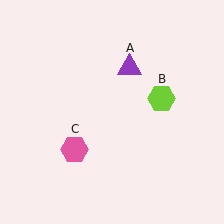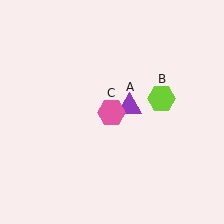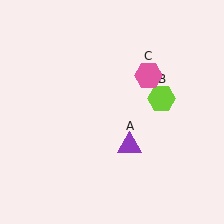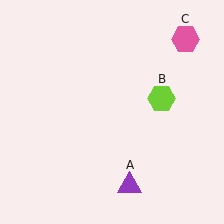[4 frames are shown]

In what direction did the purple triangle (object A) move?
The purple triangle (object A) moved down.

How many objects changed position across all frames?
2 objects changed position: purple triangle (object A), pink hexagon (object C).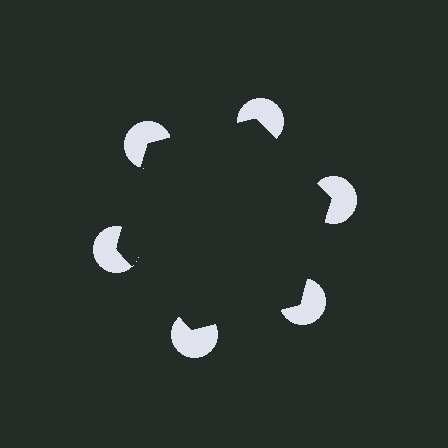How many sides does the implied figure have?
6 sides.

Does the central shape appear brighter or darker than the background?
It typically appears slightly darker than the background, even though no actual brightness change is drawn.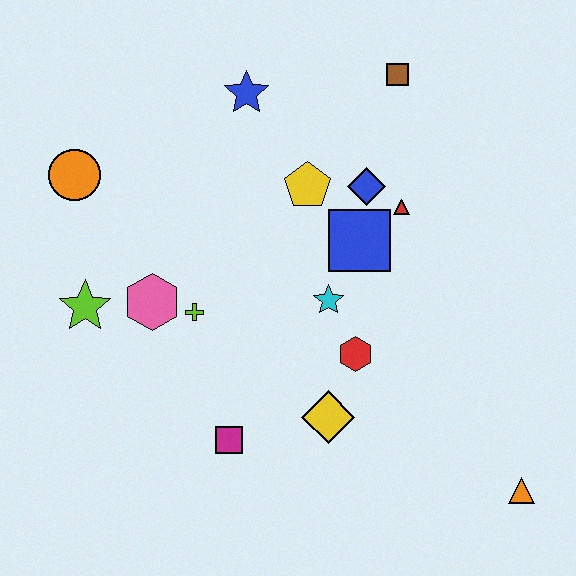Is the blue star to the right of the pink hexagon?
Yes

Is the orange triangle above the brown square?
No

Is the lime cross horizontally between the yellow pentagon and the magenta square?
No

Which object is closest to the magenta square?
The yellow diamond is closest to the magenta square.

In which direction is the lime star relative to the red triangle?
The lime star is to the left of the red triangle.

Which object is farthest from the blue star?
The orange triangle is farthest from the blue star.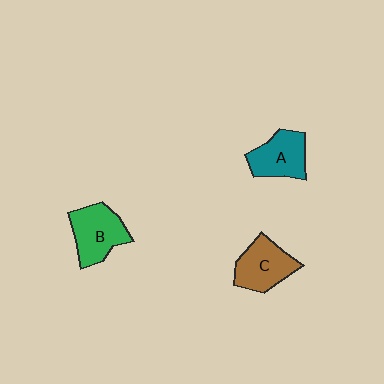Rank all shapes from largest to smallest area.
From largest to smallest: B (green), C (brown), A (teal).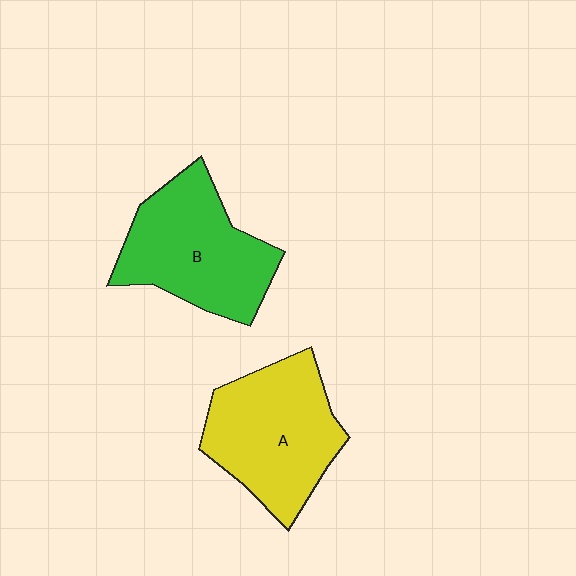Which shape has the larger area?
Shape A (yellow).